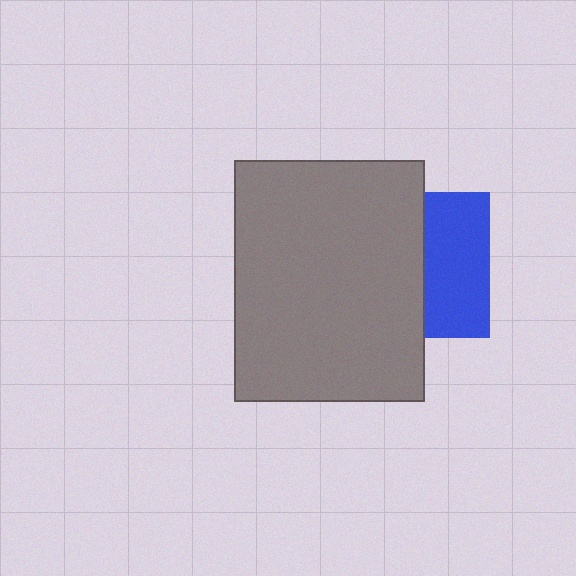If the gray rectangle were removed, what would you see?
You would see the complete blue square.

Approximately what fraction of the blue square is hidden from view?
Roughly 56% of the blue square is hidden behind the gray rectangle.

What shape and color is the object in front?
The object in front is a gray rectangle.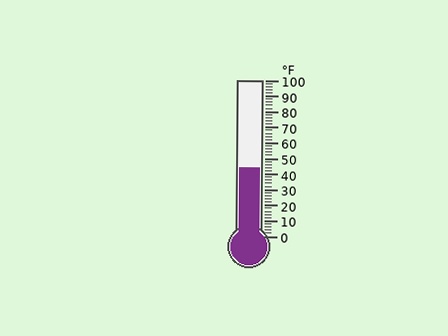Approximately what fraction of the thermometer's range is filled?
The thermometer is filled to approximately 45% of its range.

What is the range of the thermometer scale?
The thermometer scale ranges from 0°F to 100°F.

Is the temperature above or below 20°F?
The temperature is above 20°F.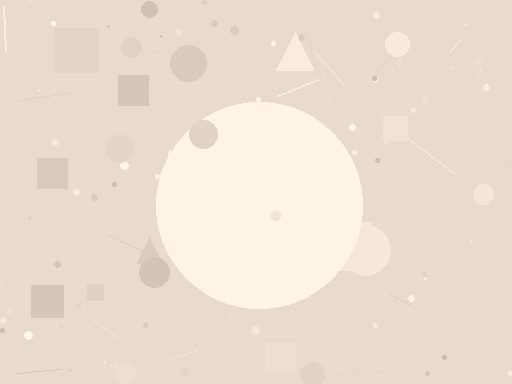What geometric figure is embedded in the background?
A circle is embedded in the background.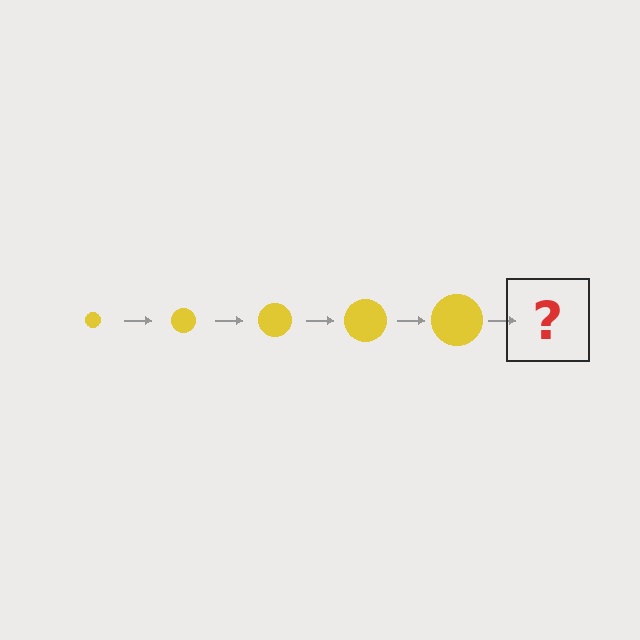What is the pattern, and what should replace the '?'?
The pattern is that the circle gets progressively larger each step. The '?' should be a yellow circle, larger than the previous one.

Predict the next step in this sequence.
The next step is a yellow circle, larger than the previous one.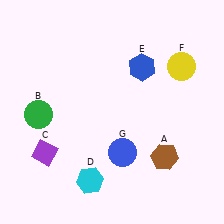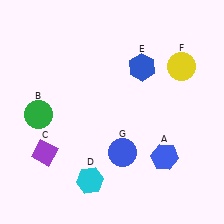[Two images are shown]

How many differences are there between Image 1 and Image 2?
There is 1 difference between the two images.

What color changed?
The hexagon (A) changed from brown in Image 1 to blue in Image 2.